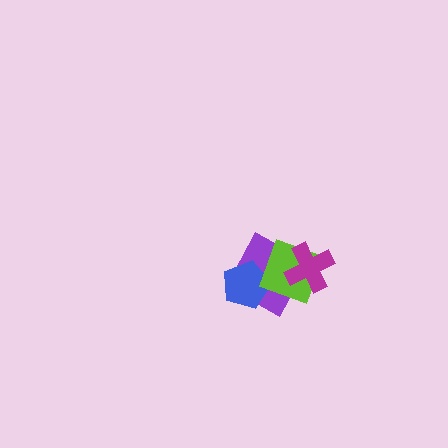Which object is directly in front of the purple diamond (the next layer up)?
The blue pentagon is directly in front of the purple diamond.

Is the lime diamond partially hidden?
Yes, it is partially covered by another shape.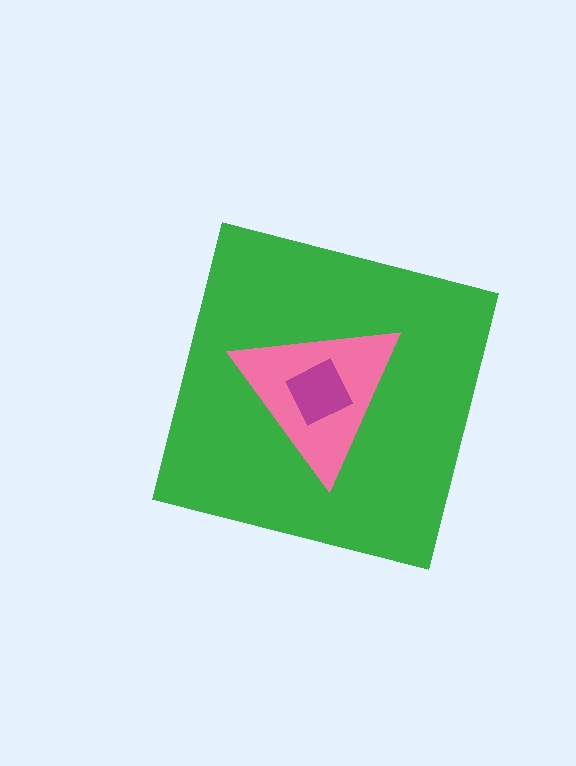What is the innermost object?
The magenta square.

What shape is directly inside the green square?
The pink triangle.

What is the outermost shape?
The green square.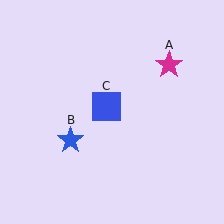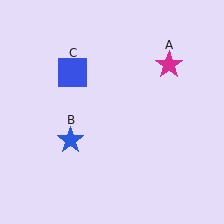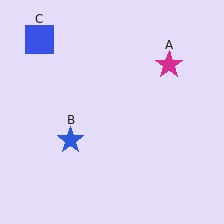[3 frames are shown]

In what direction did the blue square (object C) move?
The blue square (object C) moved up and to the left.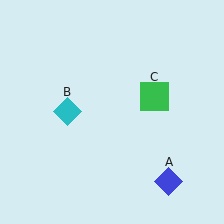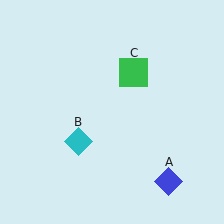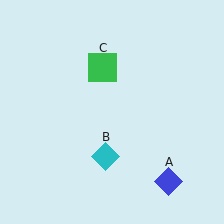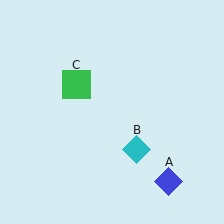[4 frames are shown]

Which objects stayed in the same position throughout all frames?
Blue diamond (object A) remained stationary.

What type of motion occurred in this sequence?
The cyan diamond (object B), green square (object C) rotated counterclockwise around the center of the scene.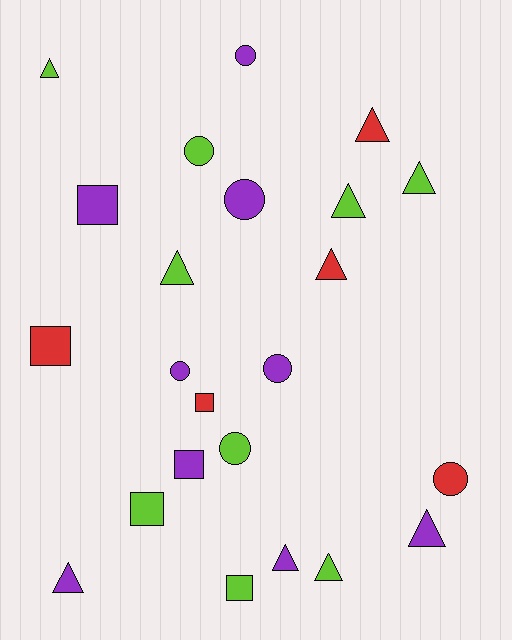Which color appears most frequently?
Purple, with 9 objects.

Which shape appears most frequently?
Triangle, with 10 objects.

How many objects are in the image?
There are 23 objects.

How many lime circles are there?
There are 2 lime circles.